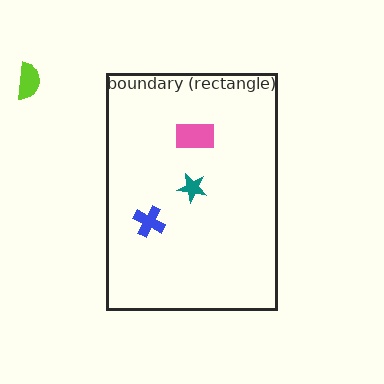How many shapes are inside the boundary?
3 inside, 1 outside.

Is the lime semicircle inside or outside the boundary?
Outside.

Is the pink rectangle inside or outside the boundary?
Inside.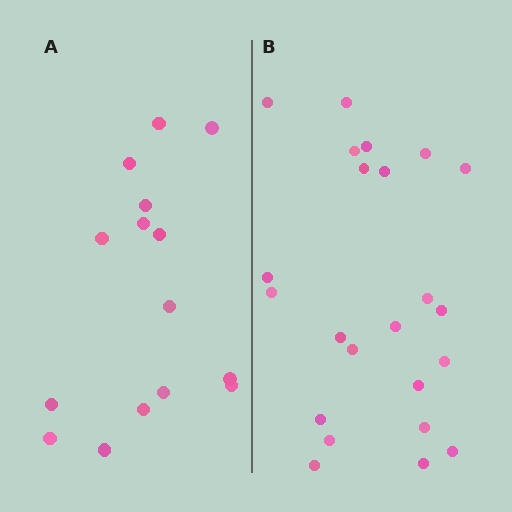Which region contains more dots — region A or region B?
Region B (the right region) has more dots.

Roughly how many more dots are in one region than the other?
Region B has roughly 8 or so more dots than region A.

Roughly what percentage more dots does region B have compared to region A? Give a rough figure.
About 55% more.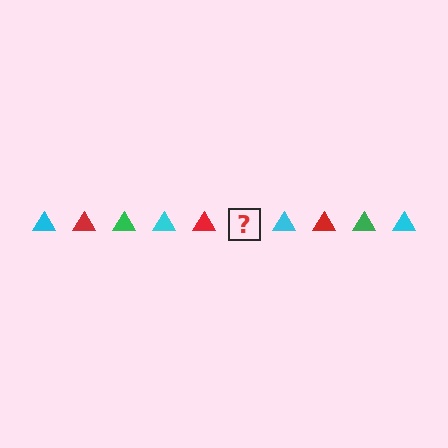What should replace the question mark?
The question mark should be replaced with a green triangle.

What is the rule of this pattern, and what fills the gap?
The rule is that the pattern cycles through cyan, red, green triangles. The gap should be filled with a green triangle.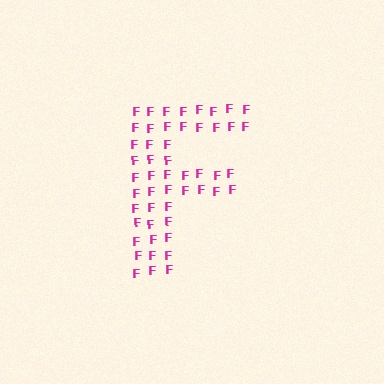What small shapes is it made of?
It is made of small letter F's.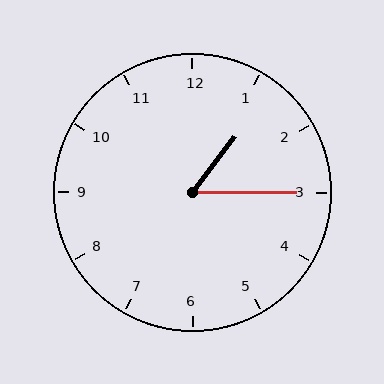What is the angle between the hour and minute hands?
Approximately 52 degrees.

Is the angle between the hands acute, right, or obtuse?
It is acute.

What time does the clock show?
1:15.